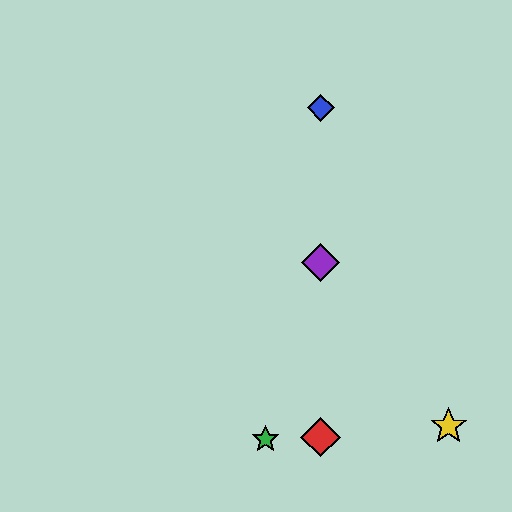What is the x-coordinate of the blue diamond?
The blue diamond is at x≈321.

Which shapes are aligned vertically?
The red diamond, the blue diamond, the purple diamond are aligned vertically.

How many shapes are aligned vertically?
3 shapes (the red diamond, the blue diamond, the purple diamond) are aligned vertically.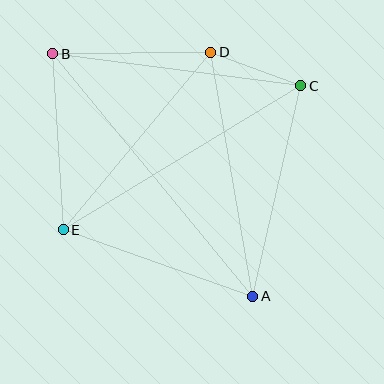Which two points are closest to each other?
Points C and D are closest to each other.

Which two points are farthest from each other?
Points A and B are farthest from each other.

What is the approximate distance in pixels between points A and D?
The distance between A and D is approximately 248 pixels.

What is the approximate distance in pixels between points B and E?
The distance between B and E is approximately 176 pixels.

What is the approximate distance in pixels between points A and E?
The distance between A and E is approximately 201 pixels.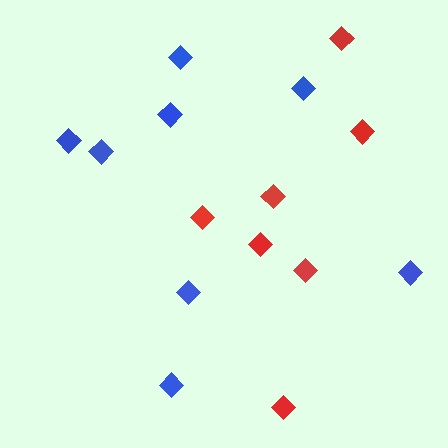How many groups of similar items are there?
There are 2 groups: one group of blue diamonds (8) and one group of red diamonds (7).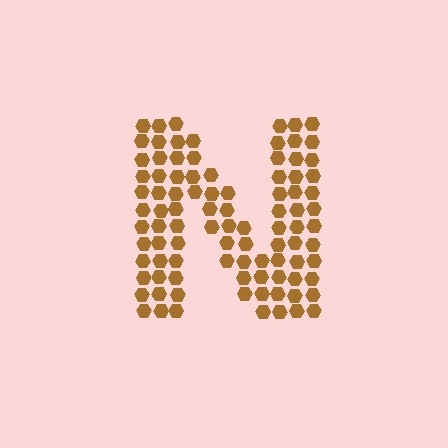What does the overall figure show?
The overall figure shows the letter N.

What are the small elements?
The small elements are hexagons.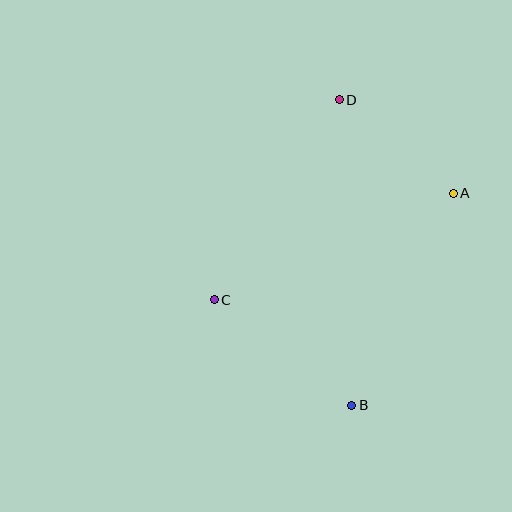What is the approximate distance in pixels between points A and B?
The distance between A and B is approximately 235 pixels.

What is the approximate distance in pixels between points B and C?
The distance between B and C is approximately 173 pixels.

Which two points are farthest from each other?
Points B and D are farthest from each other.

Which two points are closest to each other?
Points A and D are closest to each other.